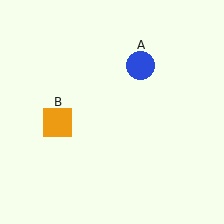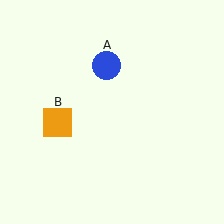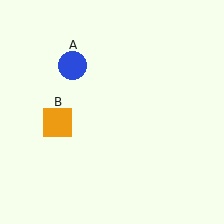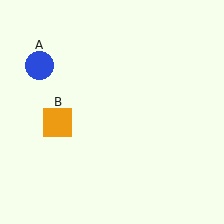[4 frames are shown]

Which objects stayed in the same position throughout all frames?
Orange square (object B) remained stationary.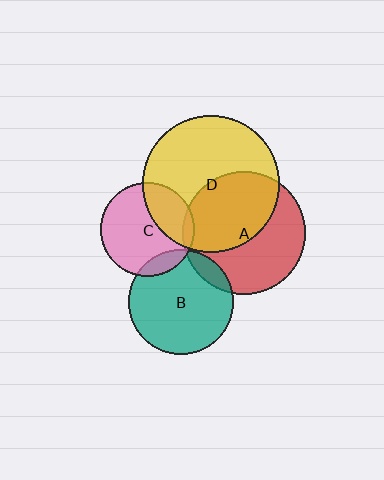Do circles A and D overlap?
Yes.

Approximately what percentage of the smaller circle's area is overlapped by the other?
Approximately 50%.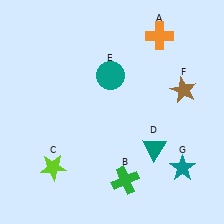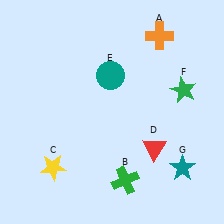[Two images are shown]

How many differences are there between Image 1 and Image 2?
There are 3 differences between the two images.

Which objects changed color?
C changed from lime to yellow. D changed from teal to red. F changed from brown to green.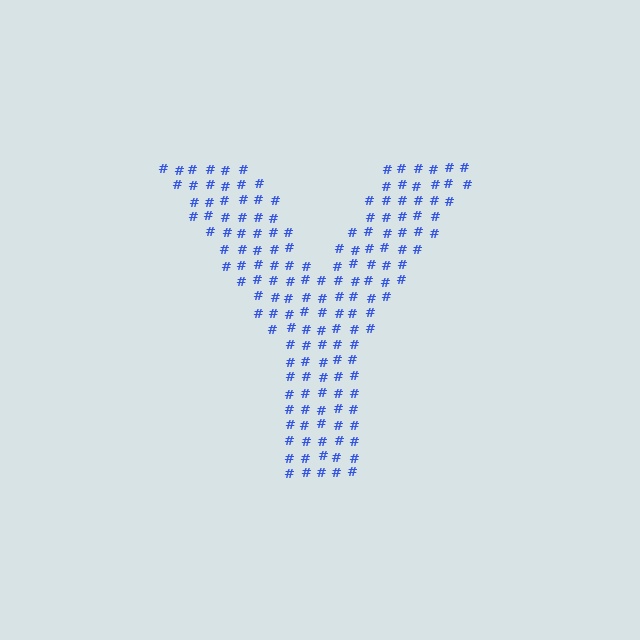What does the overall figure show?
The overall figure shows the letter Y.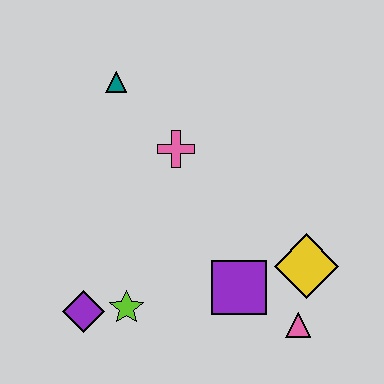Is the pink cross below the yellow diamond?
No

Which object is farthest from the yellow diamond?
The teal triangle is farthest from the yellow diamond.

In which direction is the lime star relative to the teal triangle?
The lime star is below the teal triangle.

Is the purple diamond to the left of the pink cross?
Yes